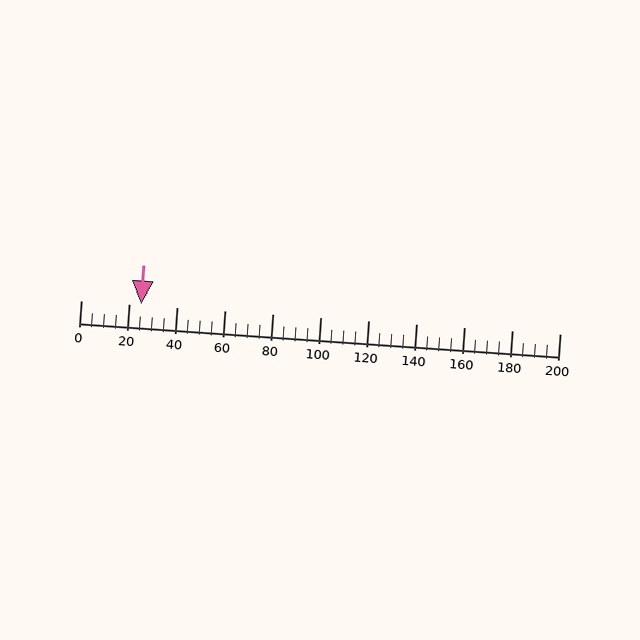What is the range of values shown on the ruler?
The ruler shows values from 0 to 200.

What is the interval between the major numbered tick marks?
The major tick marks are spaced 20 units apart.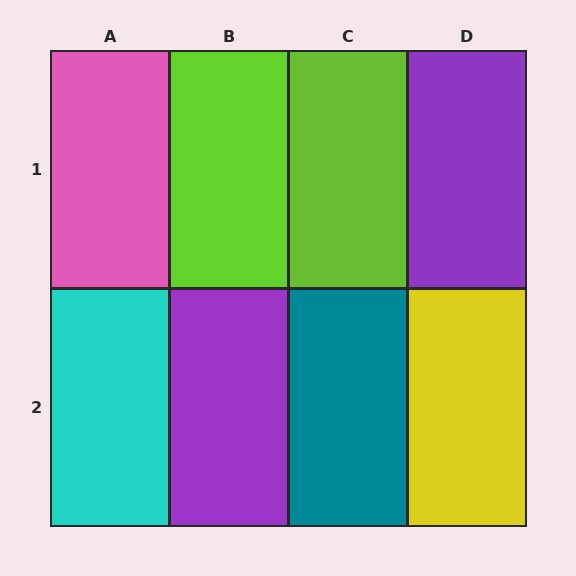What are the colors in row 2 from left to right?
Cyan, purple, teal, yellow.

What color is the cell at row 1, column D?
Purple.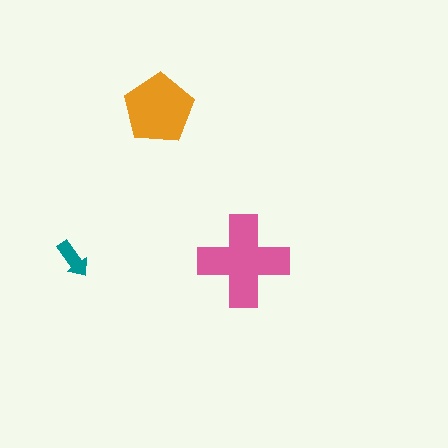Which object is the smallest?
The teal arrow.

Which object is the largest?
The pink cross.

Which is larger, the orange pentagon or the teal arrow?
The orange pentagon.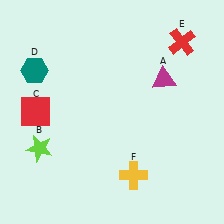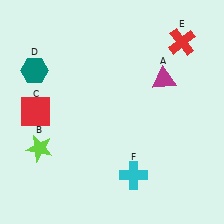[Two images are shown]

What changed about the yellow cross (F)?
In Image 1, F is yellow. In Image 2, it changed to cyan.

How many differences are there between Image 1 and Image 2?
There is 1 difference between the two images.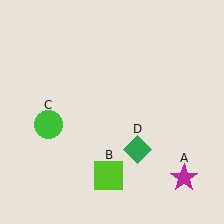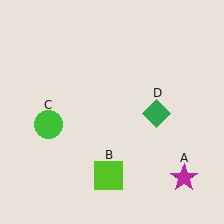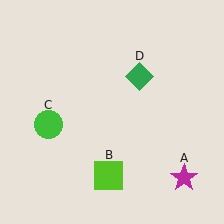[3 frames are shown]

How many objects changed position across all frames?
1 object changed position: green diamond (object D).